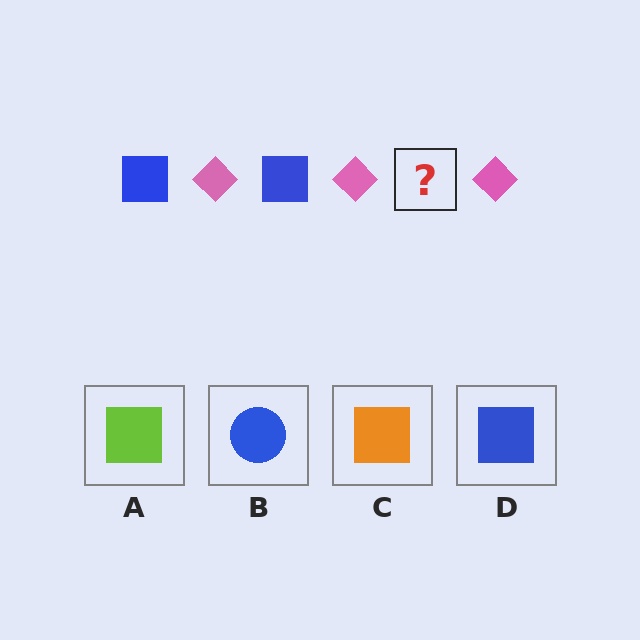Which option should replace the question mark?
Option D.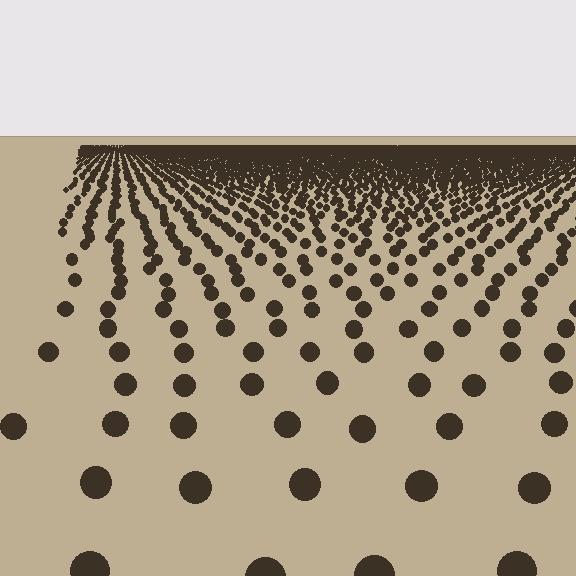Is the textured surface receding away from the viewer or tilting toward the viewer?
The surface is receding away from the viewer. Texture elements get smaller and denser toward the top.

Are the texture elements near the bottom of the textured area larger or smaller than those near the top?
Larger. Near the bottom, elements are closer to the viewer and appear at a bigger on-screen size.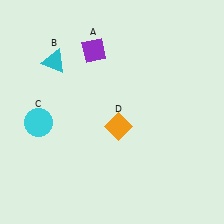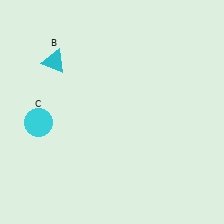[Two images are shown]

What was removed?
The purple diamond (A), the orange diamond (D) were removed in Image 2.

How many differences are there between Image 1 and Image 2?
There are 2 differences between the two images.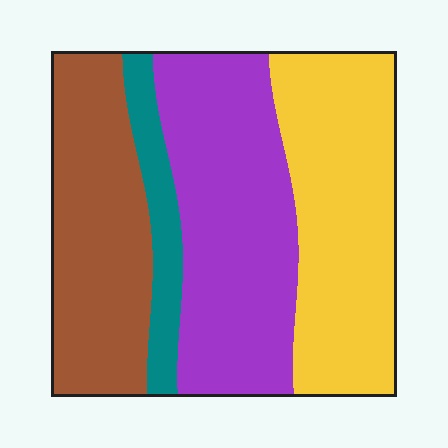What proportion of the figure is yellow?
Yellow takes up about one third (1/3) of the figure.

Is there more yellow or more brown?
Yellow.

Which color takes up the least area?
Teal, at roughly 10%.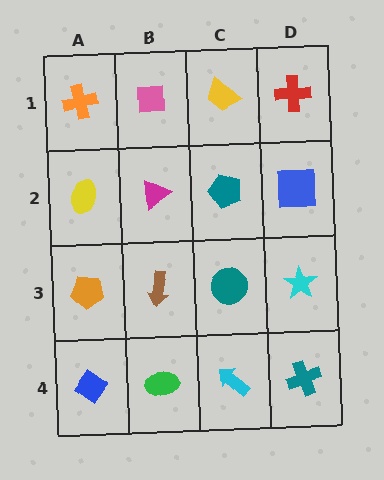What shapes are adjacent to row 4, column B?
A brown arrow (row 3, column B), a blue diamond (row 4, column A), a cyan arrow (row 4, column C).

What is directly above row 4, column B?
A brown arrow.